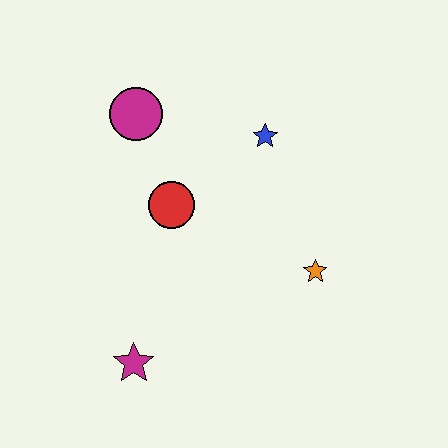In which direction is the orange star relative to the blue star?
The orange star is below the blue star.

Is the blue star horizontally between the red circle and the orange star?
Yes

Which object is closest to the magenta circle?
The red circle is closest to the magenta circle.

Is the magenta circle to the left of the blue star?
Yes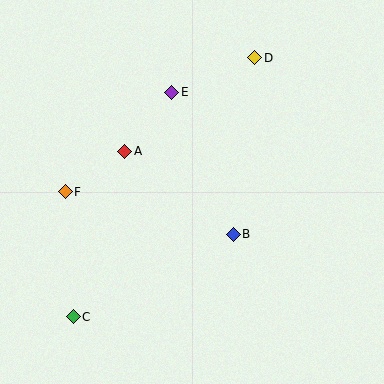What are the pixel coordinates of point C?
Point C is at (73, 317).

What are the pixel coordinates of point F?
Point F is at (65, 192).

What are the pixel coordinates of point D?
Point D is at (255, 58).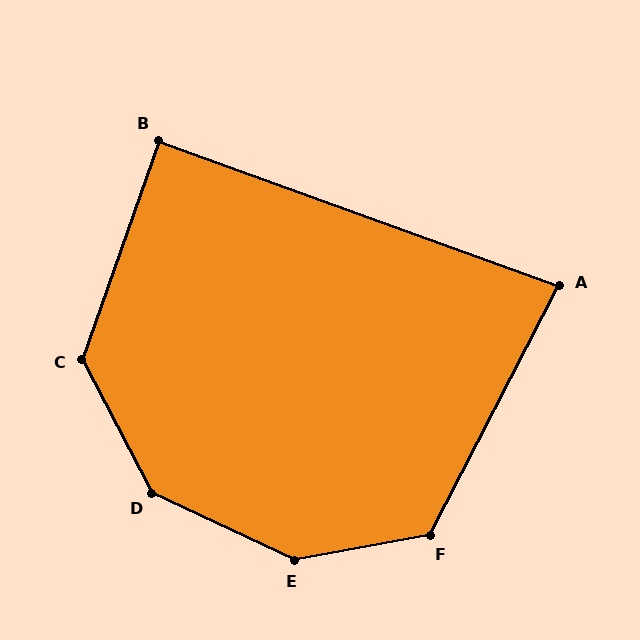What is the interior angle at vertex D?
Approximately 143 degrees (obtuse).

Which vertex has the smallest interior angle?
A, at approximately 83 degrees.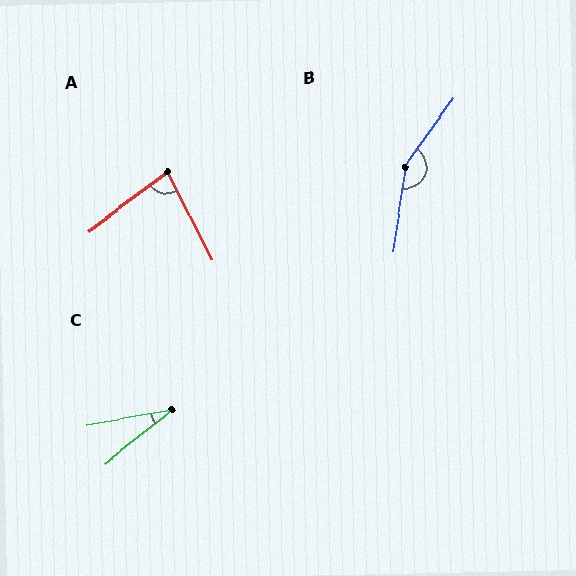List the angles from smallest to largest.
C (28°), A (80°), B (152°).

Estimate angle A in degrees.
Approximately 80 degrees.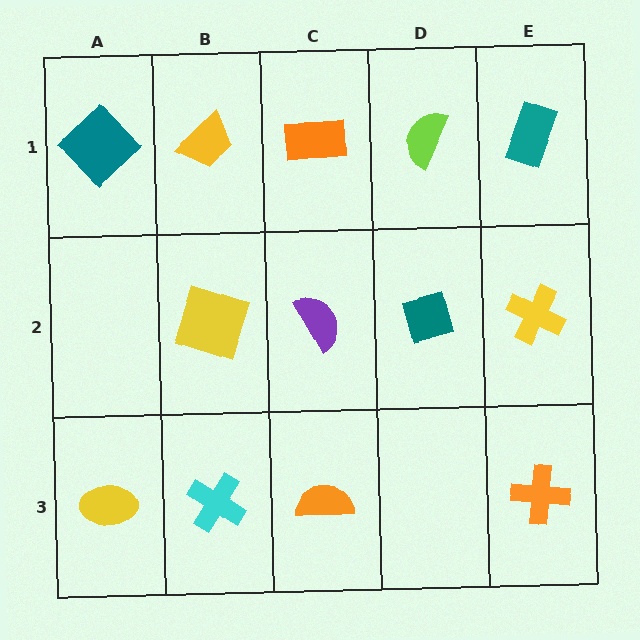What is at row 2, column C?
A purple semicircle.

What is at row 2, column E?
A yellow cross.